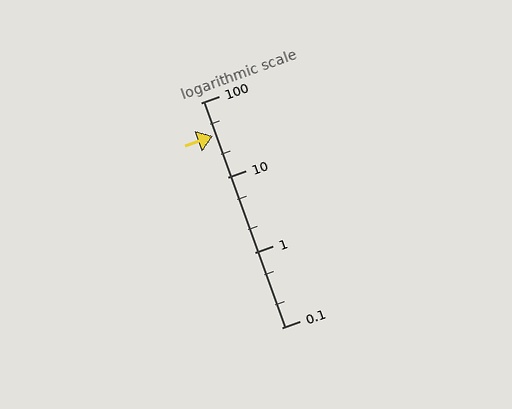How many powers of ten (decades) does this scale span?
The scale spans 3 decades, from 0.1 to 100.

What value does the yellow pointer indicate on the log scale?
The pointer indicates approximately 36.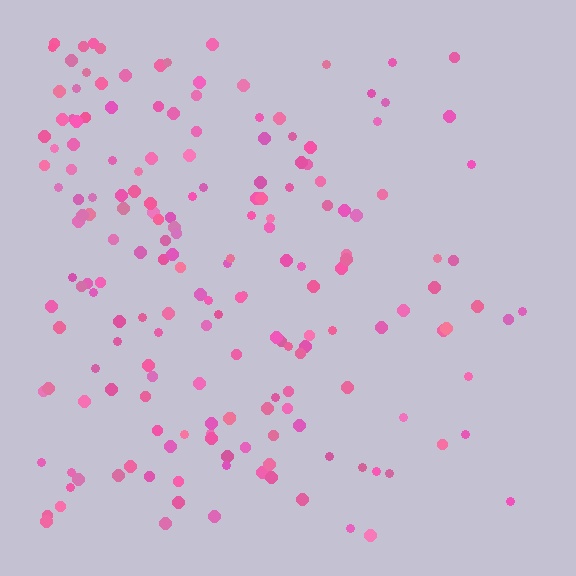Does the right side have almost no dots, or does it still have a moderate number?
Still a moderate number, just noticeably fewer than the left.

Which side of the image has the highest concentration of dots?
The left.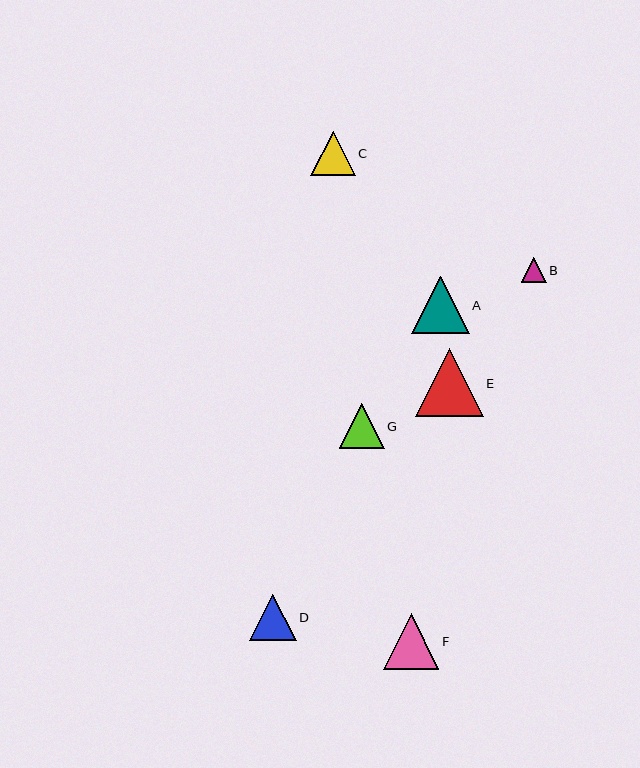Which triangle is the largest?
Triangle E is the largest with a size of approximately 68 pixels.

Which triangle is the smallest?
Triangle B is the smallest with a size of approximately 25 pixels.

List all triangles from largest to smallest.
From largest to smallest: E, A, F, D, G, C, B.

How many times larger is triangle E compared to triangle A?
Triangle E is approximately 1.2 times the size of triangle A.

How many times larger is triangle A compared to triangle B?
Triangle A is approximately 2.3 times the size of triangle B.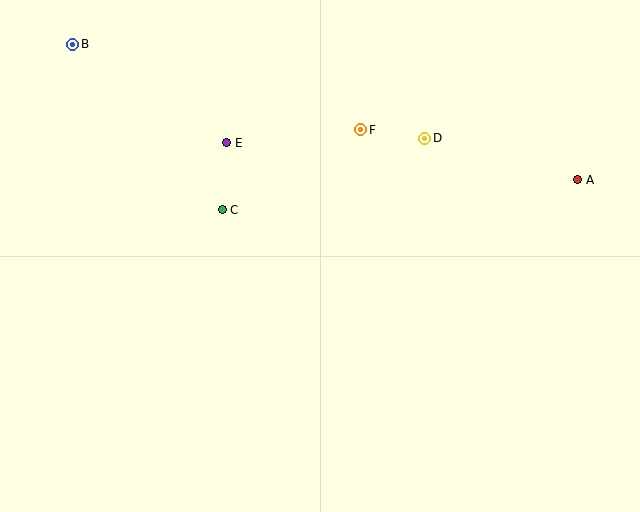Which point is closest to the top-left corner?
Point B is closest to the top-left corner.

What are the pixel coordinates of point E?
Point E is at (227, 143).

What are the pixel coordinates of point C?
Point C is at (222, 210).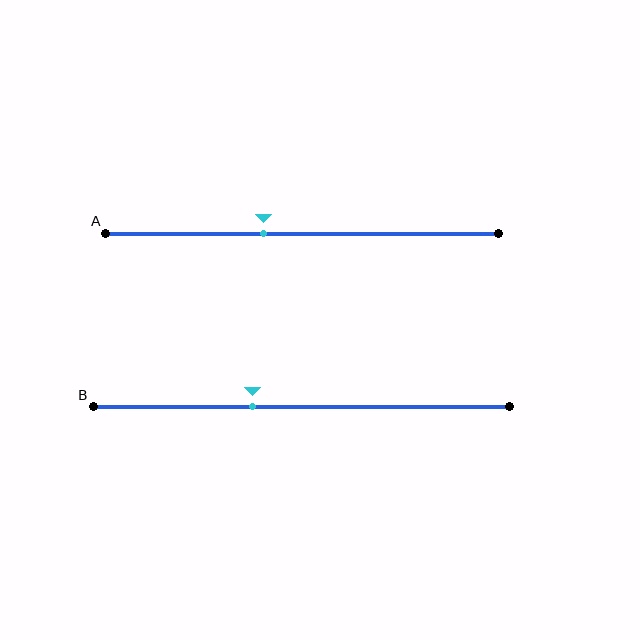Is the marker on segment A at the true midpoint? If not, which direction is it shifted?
No, the marker on segment A is shifted to the left by about 10% of the segment length.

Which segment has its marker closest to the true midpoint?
Segment A has its marker closest to the true midpoint.